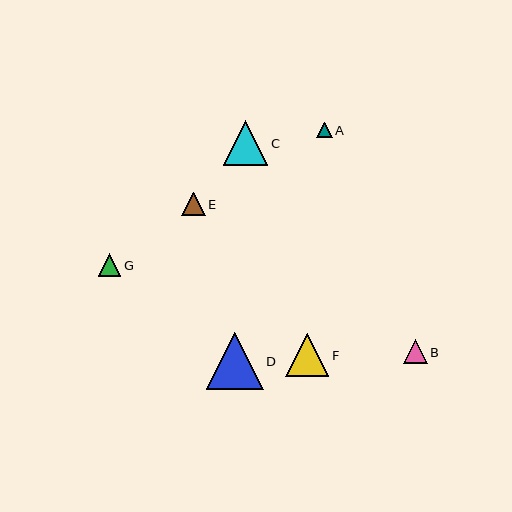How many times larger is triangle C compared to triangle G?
Triangle C is approximately 2.0 times the size of triangle G.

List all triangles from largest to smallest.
From largest to smallest: D, C, F, E, B, G, A.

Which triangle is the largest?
Triangle D is the largest with a size of approximately 57 pixels.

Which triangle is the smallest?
Triangle A is the smallest with a size of approximately 15 pixels.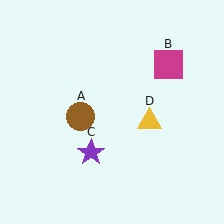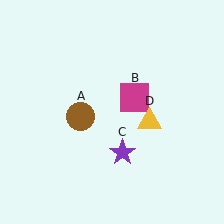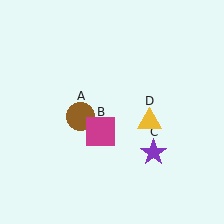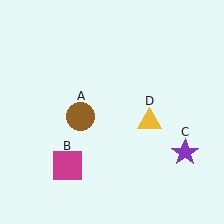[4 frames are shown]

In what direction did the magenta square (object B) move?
The magenta square (object B) moved down and to the left.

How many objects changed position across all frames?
2 objects changed position: magenta square (object B), purple star (object C).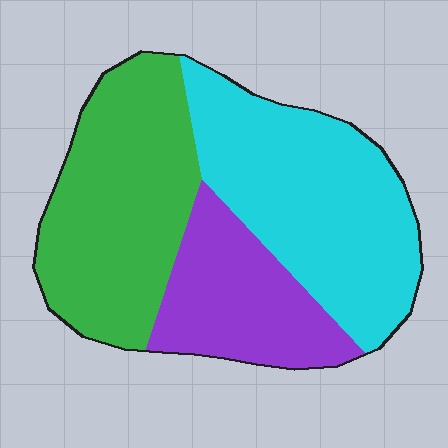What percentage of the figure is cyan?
Cyan takes up between a quarter and a half of the figure.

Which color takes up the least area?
Purple, at roughly 25%.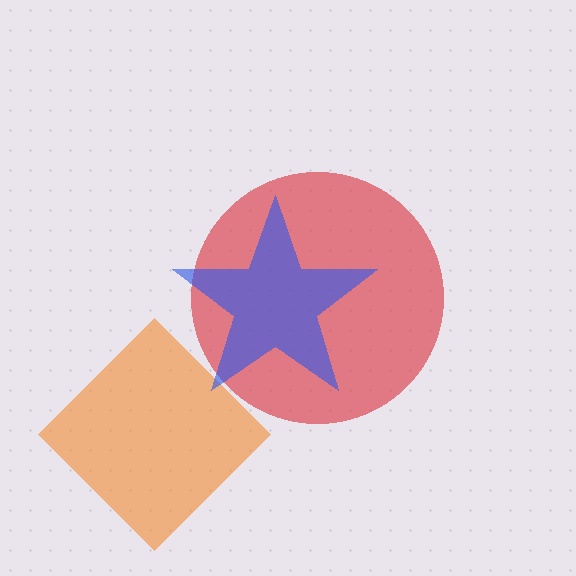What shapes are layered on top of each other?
The layered shapes are: a red circle, an orange diamond, a blue star.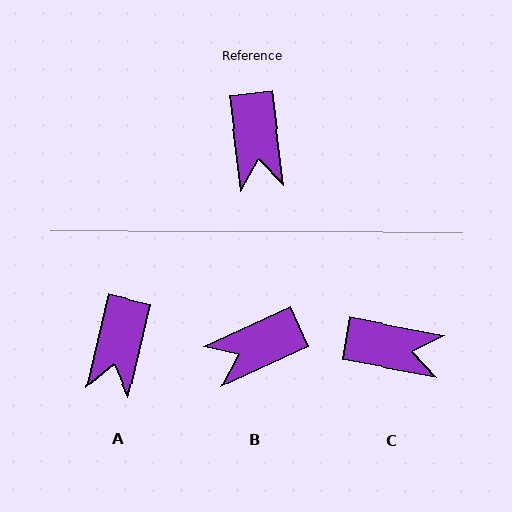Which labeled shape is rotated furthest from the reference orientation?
B, about 73 degrees away.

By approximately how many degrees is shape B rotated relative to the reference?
Approximately 73 degrees clockwise.